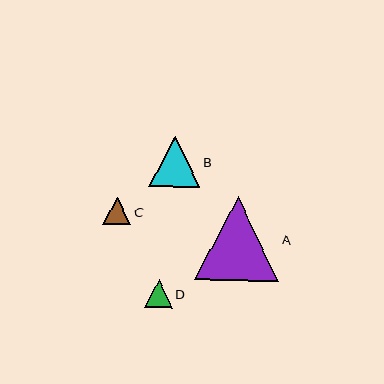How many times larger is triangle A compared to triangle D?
Triangle A is approximately 3.0 times the size of triangle D.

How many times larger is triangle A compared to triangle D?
Triangle A is approximately 3.0 times the size of triangle D.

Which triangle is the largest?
Triangle A is the largest with a size of approximately 83 pixels.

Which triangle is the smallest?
Triangle D is the smallest with a size of approximately 28 pixels.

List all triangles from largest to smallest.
From largest to smallest: A, B, C, D.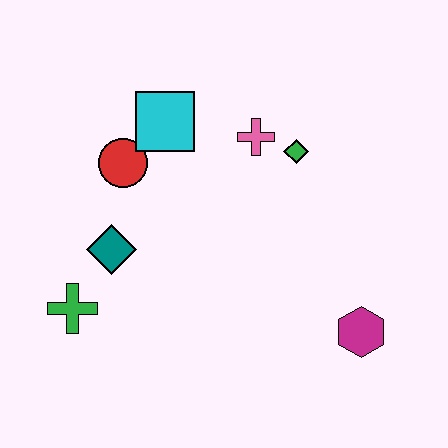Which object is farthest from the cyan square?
The magenta hexagon is farthest from the cyan square.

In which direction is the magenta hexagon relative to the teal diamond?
The magenta hexagon is to the right of the teal diamond.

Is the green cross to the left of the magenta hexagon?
Yes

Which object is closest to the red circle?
The cyan square is closest to the red circle.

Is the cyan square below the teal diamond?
No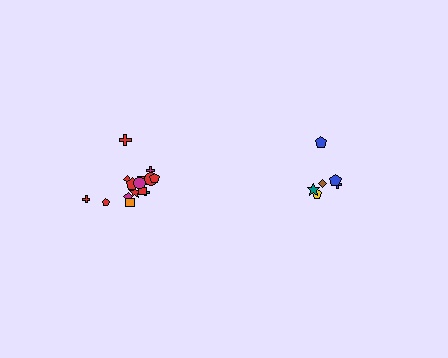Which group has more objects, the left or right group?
The left group.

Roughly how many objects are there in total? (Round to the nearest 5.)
Roughly 20 objects in total.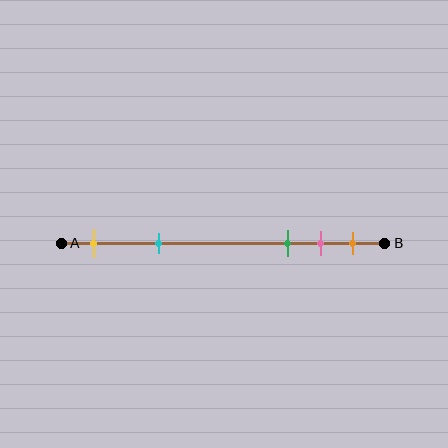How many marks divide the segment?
There are 5 marks dividing the segment.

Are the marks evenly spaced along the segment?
No, the marks are not evenly spaced.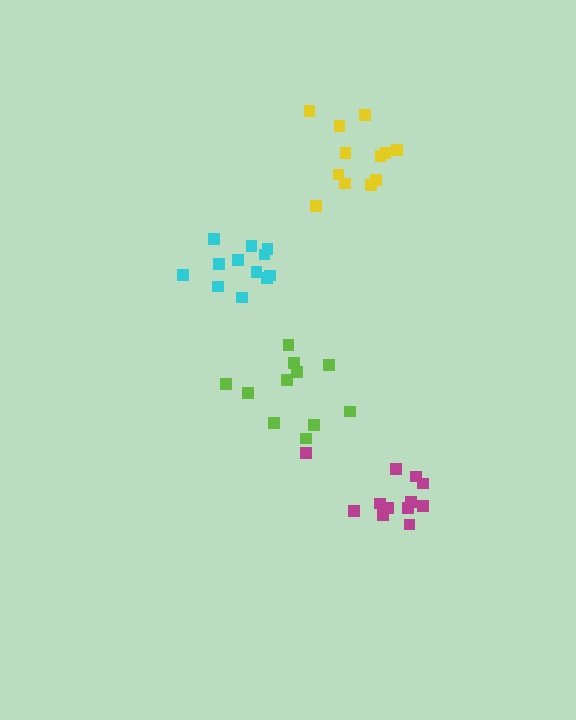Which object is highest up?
The yellow cluster is topmost.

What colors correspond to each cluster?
The clusters are colored: lime, yellow, cyan, magenta.